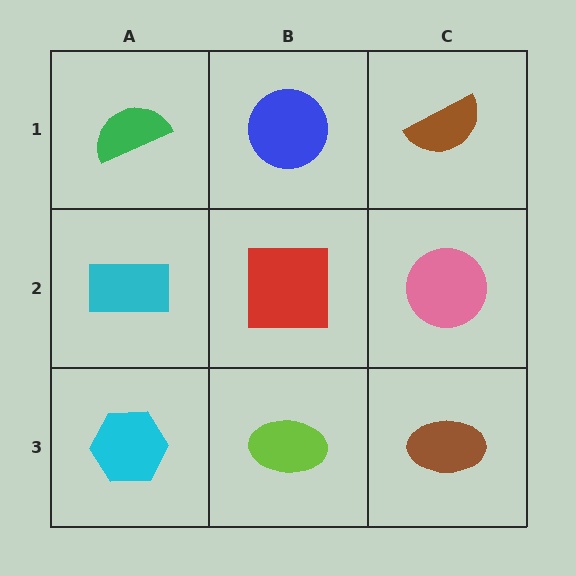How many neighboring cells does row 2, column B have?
4.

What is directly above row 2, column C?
A brown semicircle.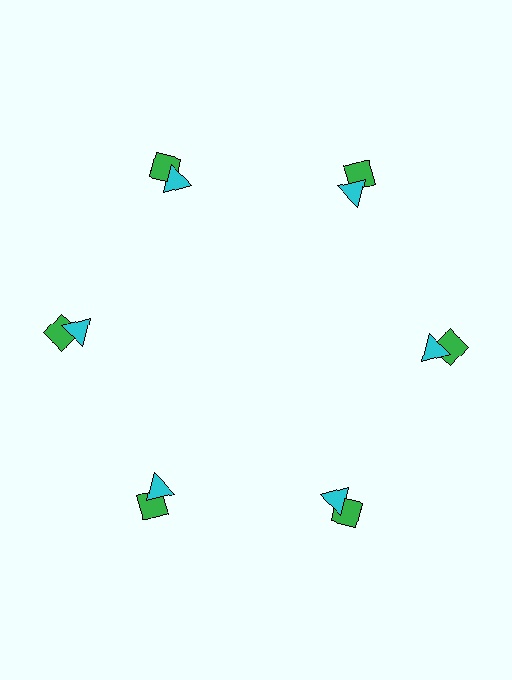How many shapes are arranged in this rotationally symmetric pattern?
There are 12 shapes, arranged in 6 groups of 2.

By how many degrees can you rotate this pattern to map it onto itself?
The pattern maps onto itself every 60 degrees of rotation.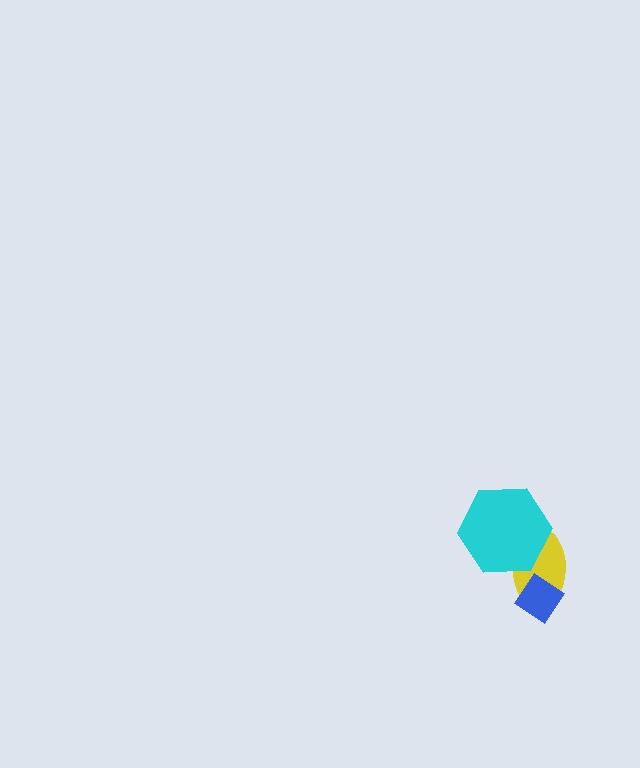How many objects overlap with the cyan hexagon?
1 object overlaps with the cyan hexagon.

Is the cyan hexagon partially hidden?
No, no other shape covers it.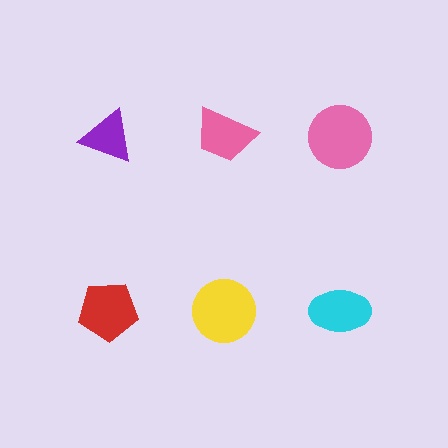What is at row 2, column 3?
A cyan ellipse.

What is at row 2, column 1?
A red pentagon.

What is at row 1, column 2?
A pink trapezoid.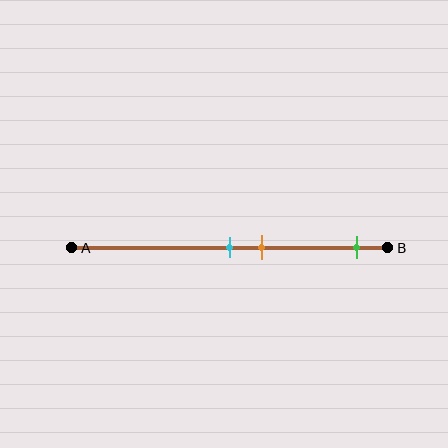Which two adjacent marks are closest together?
The cyan and orange marks are the closest adjacent pair.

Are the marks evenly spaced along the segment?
No, the marks are not evenly spaced.